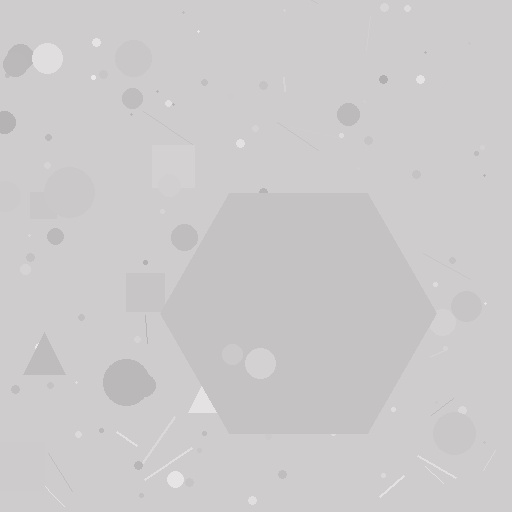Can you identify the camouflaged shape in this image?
The camouflaged shape is a hexagon.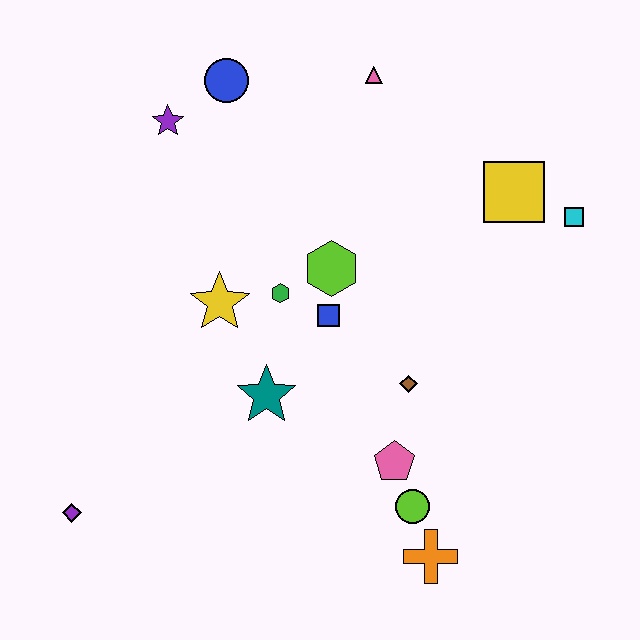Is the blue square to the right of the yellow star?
Yes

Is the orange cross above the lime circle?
No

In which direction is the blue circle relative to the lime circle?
The blue circle is above the lime circle.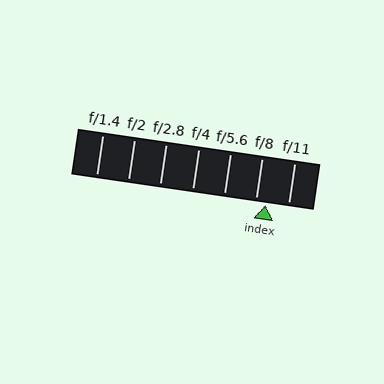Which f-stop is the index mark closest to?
The index mark is closest to f/8.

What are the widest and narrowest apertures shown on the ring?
The widest aperture shown is f/1.4 and the narrowest is f/11.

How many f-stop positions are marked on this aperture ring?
There are 7 f-stop positions marked.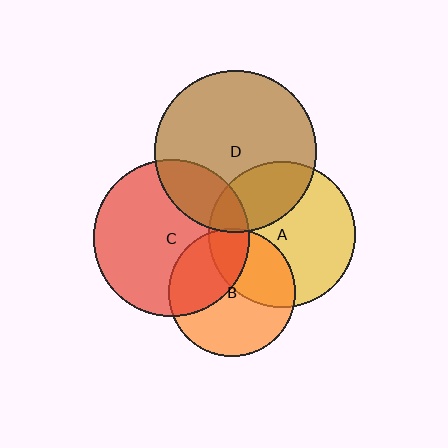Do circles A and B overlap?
Yes.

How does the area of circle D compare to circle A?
Approximately 1.2 times.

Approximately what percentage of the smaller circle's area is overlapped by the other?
Approximately 40%.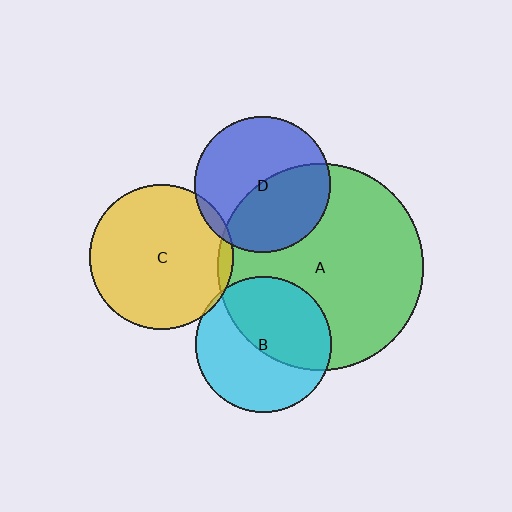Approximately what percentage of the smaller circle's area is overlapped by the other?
Approximately 5%.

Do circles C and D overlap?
Yes.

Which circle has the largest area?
Circle A (green).